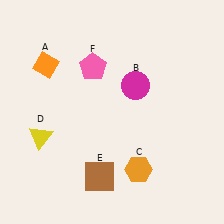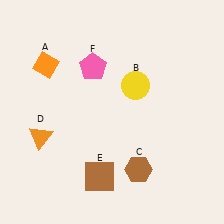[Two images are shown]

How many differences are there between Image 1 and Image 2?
There are 3 differences between the two images.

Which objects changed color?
B changed from magenta to yellow. C changed from orange to brown. D changed from yellow to orange.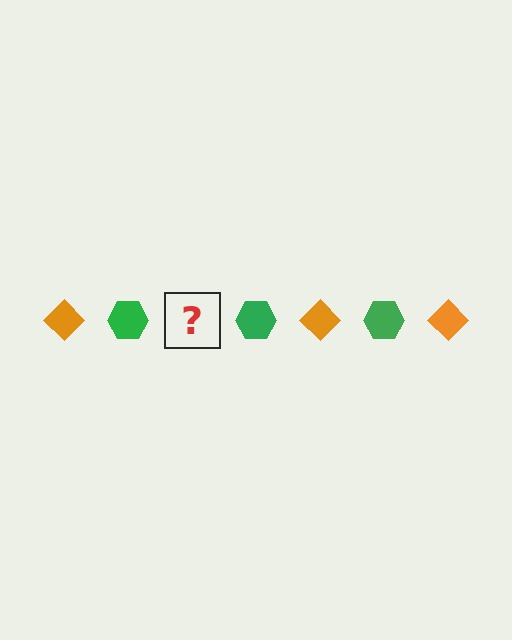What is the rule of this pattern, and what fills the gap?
The rule is that the pattern alternates between orange diamond and green hexagon. The gap should be filled with an orange diamond.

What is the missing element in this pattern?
The missing element is an orange diamond.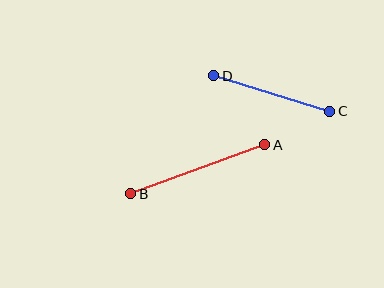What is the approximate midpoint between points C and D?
The midpoint is at approximately (272, 93) pixels.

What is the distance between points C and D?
The distance is approximately 121 pixels.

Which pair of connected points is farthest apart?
Points A and B are farthest apart.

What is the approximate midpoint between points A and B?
The midpoint is at approximately (198, 169) pixels.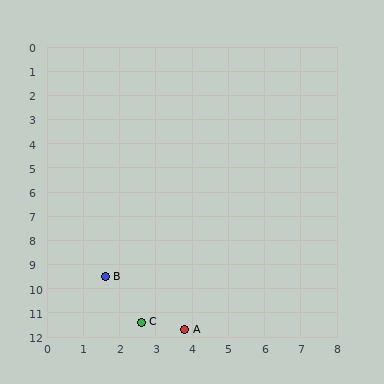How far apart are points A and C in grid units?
Points A and C are about 1.2 grid units apart.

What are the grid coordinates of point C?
Point C is at approximately (2.6, 11.4).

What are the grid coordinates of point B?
Point B is at approximately (1.6, 9.5).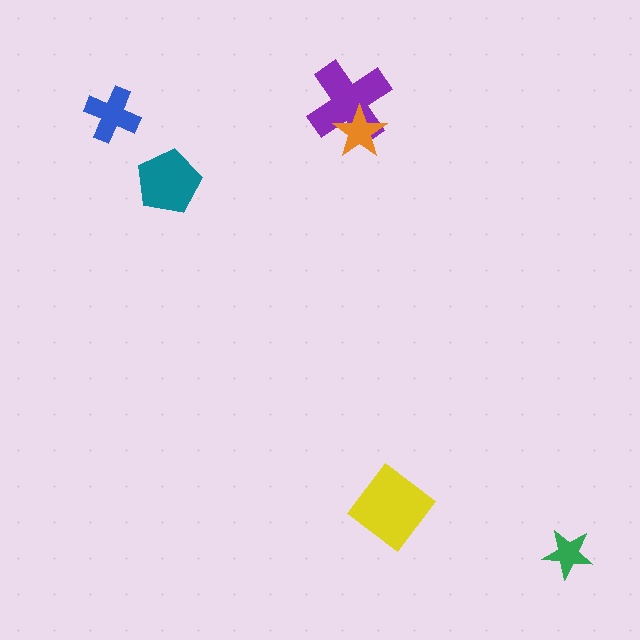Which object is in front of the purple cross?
The orange star is in front of the purple cross.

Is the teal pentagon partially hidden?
No, no other shape covers it.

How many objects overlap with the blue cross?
0 objects overlap with the blue cross.